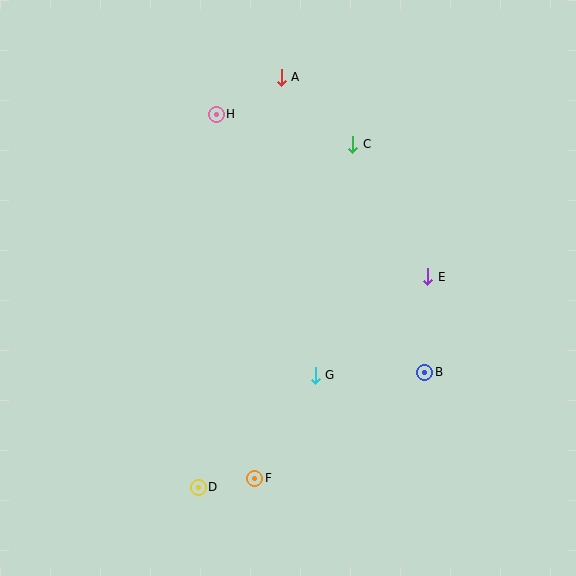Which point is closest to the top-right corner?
Point C is closest to the top-right corner.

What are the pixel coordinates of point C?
Point C is at (353, 144).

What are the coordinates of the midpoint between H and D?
The midpoint between H and D is at (207, 301).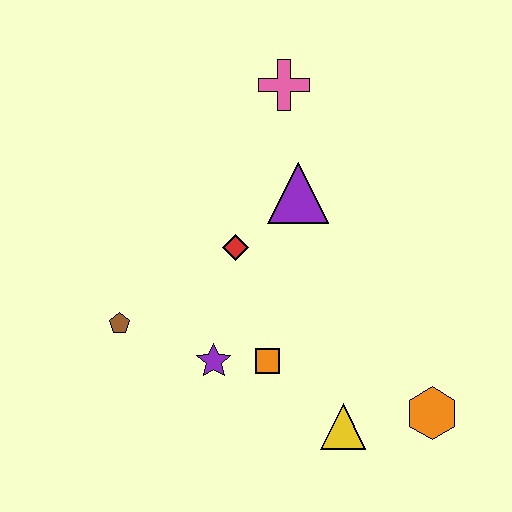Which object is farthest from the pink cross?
The orange hexagon is farthest from the pink cross.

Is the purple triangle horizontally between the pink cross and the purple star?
No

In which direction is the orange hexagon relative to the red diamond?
The orange hexagon is to the right of the red diamond.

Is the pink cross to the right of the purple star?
Yes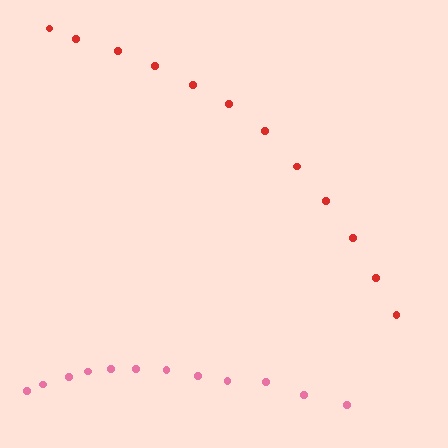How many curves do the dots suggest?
There are 2 distinct paths.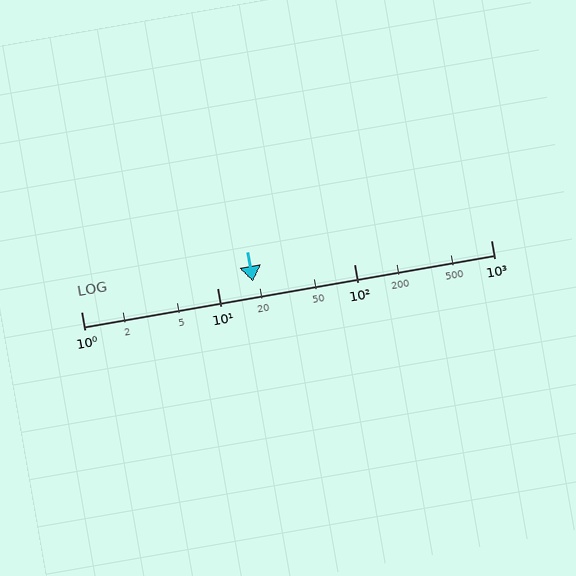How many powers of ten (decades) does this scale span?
The scale spans 3 decades, from 1 to 1000.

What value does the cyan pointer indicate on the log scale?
The pointer indicates approximately 18.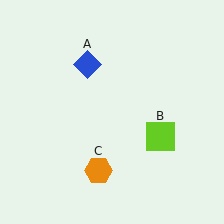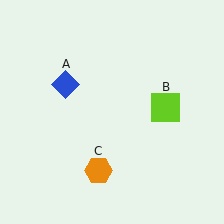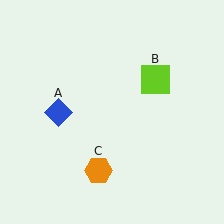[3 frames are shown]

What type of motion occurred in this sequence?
The blue diamond (object A), lime square (object B) rotated counterclockwise around the center of the scene.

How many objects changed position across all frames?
2 objects changed position: blue diamond (object A), lime square (object B).